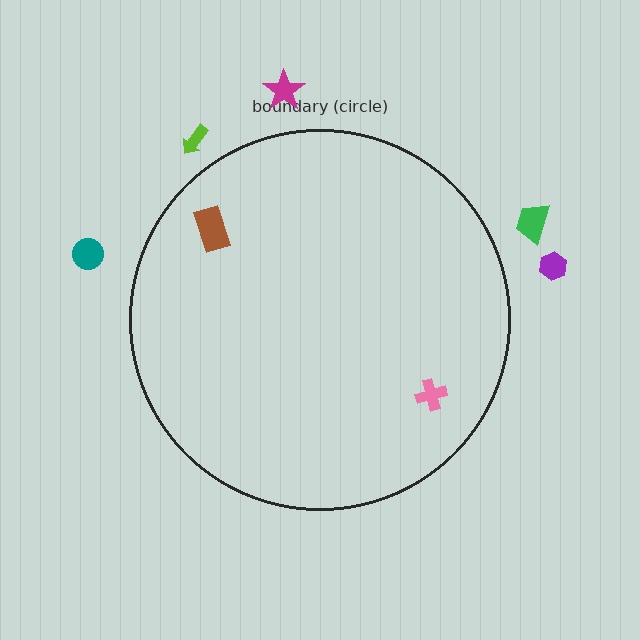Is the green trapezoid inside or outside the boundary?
Outside.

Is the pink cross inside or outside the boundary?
Inside.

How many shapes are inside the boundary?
2 inside, 5 outside.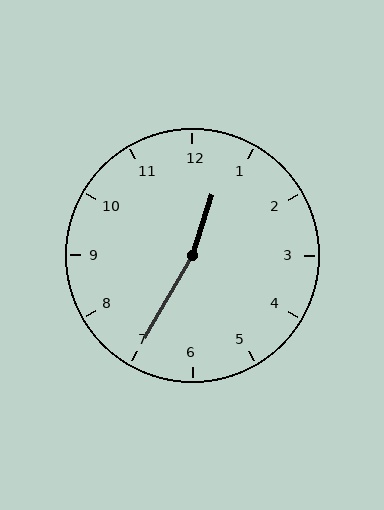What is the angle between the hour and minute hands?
Approximately 168 degrees.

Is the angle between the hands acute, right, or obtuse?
It is obtuse.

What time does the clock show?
12:35.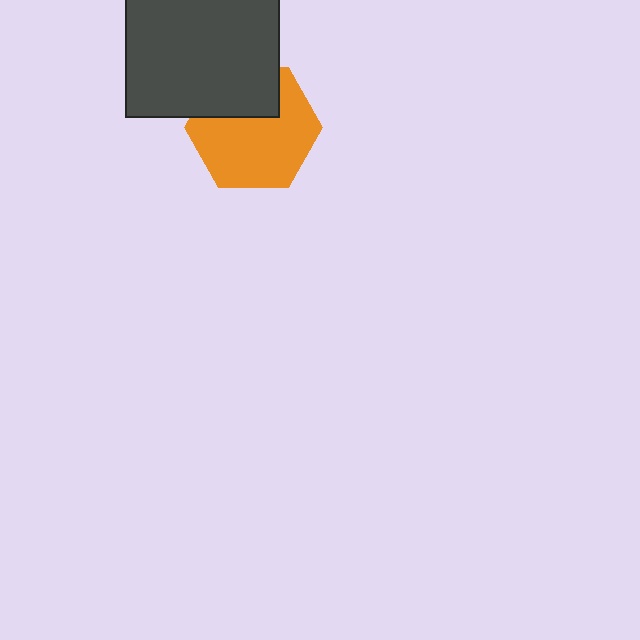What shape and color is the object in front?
The object in front is a dark gray square.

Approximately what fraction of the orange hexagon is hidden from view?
Roughly 30% of the orange hexagon is hidden behind the dark gray square.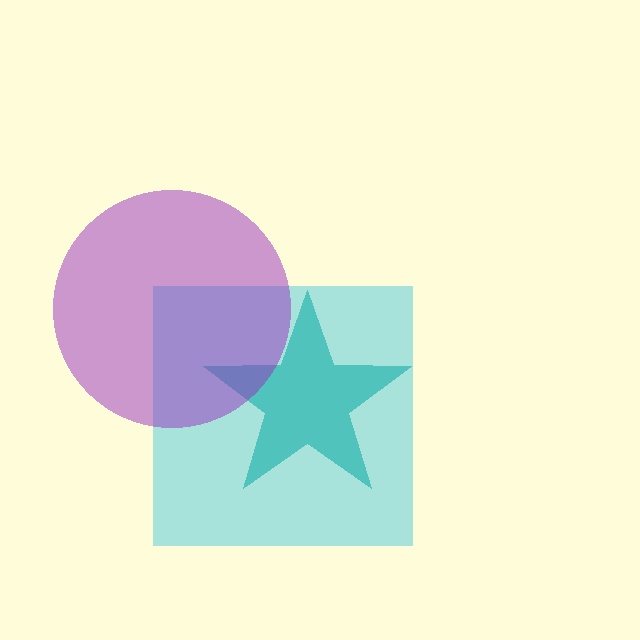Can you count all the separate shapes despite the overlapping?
Yes, there are 3 separate shapes.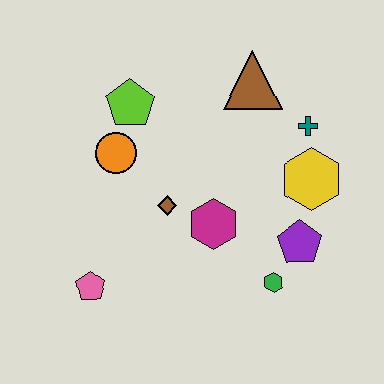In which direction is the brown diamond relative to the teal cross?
The brown diamond is to the left of the teal cross.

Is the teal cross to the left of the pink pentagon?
No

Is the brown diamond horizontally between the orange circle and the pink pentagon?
No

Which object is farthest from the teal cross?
The pink pentagon is farthest from the teal cross.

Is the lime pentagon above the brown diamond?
Yes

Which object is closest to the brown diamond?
The magenta hexagon is closest to the brown diamond.